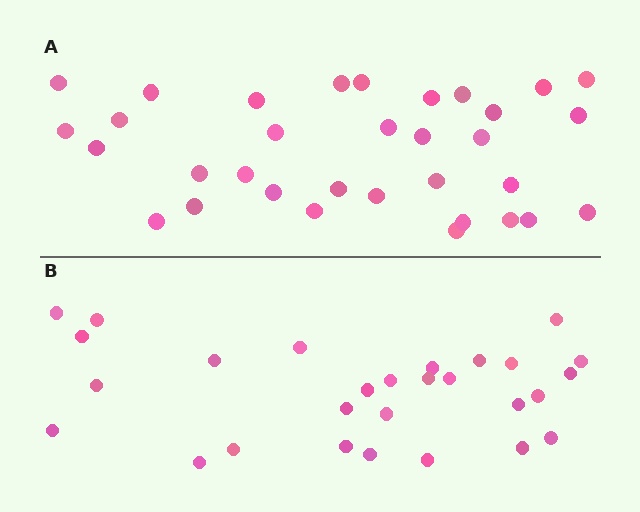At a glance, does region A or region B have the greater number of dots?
Region A (the top region) has more dots.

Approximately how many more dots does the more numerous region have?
Region A has about 5 more dots than region B.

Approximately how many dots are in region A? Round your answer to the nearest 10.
About 30 dots. (The exact count is 33, which rounds to 30.)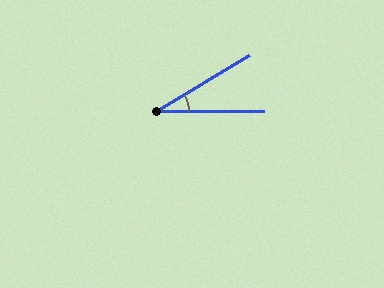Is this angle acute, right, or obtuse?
It is acute.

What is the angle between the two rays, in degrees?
Approximately 31 degrees.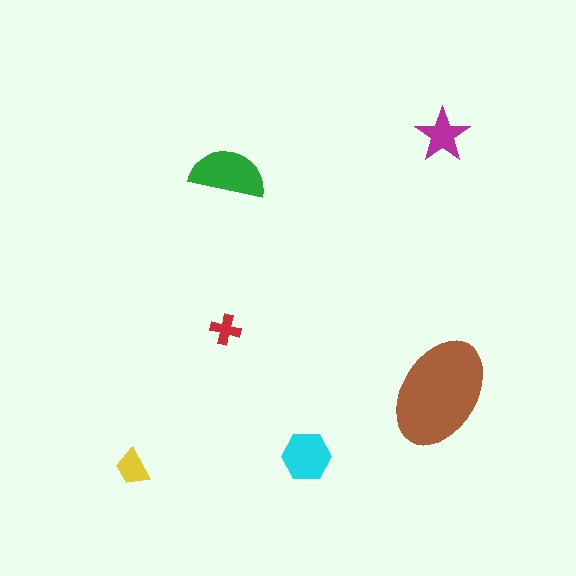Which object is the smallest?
The red cross.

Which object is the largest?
The brown ellipse.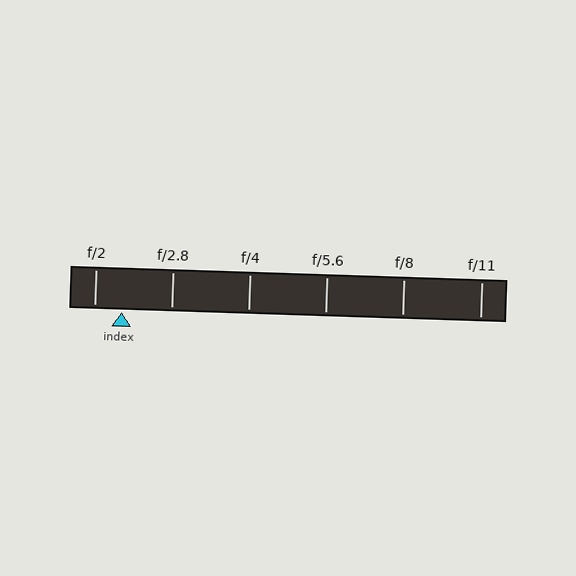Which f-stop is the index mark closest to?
The index mark is closest to f/2.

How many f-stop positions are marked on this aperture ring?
There are 6 f-stop positions marked.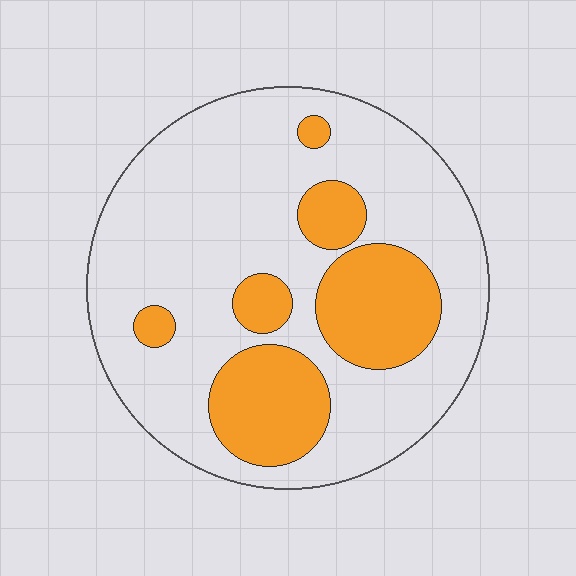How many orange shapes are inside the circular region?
6.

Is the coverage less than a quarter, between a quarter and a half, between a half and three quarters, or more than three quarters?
Between a quarter and a half.